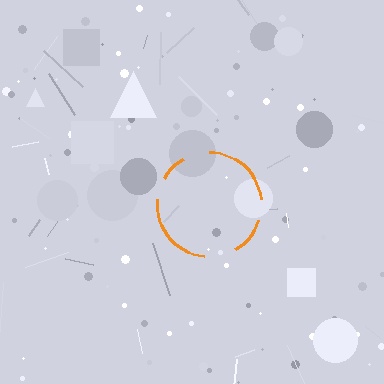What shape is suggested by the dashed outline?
The dashed outline suggests a circle.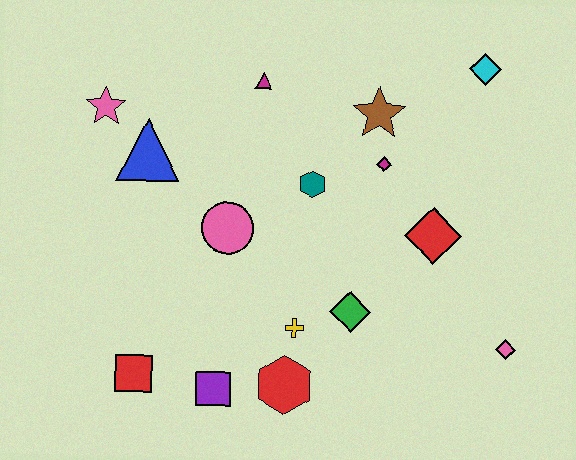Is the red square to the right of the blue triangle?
No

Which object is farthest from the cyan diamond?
The red square is farthest from the cyan diamond.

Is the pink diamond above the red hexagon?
Yes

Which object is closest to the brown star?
The magenta diamond is closest to the brown star.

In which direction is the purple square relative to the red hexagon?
The purple square is to the left of the red hexagon.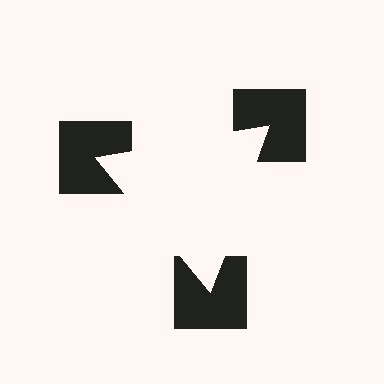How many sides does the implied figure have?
3 sides.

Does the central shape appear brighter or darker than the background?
It typically appears slightly brighter than the background, even though no actual brightness change is drawn.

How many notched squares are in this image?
There are 3 — one at each vertex of the illusory triangle.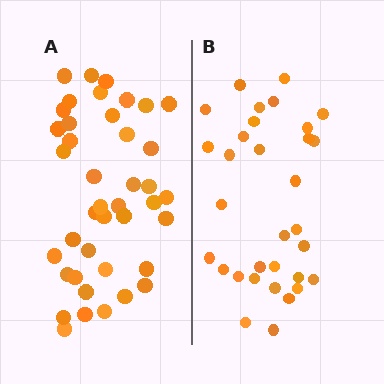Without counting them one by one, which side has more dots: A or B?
Region A (the left region) has more dots.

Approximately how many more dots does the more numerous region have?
Region A has roughly 8 or so more dots than region B.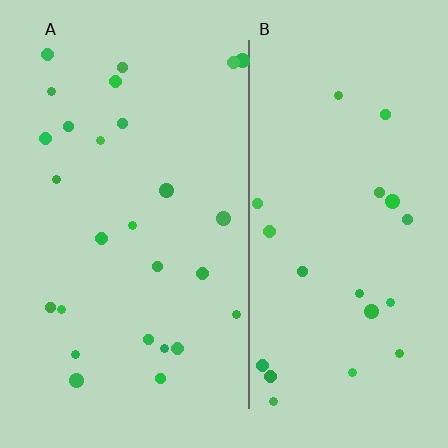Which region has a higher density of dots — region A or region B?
A (the left).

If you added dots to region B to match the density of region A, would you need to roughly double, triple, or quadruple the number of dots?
Approximately double.